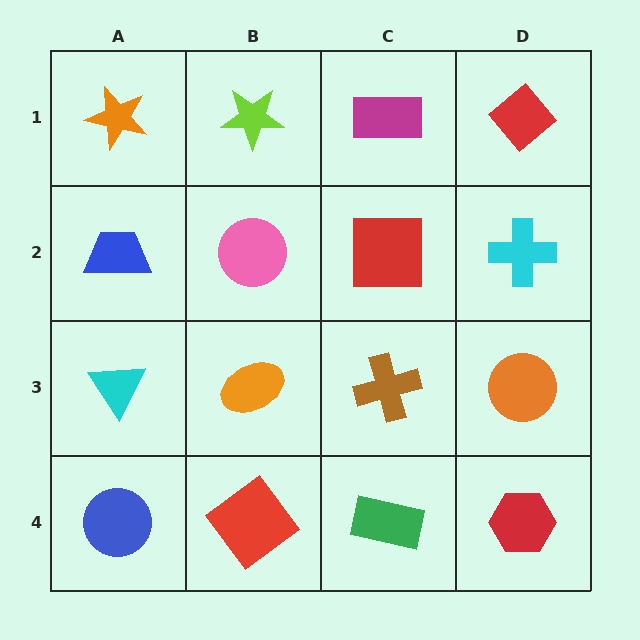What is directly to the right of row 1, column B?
A magenta rectangle.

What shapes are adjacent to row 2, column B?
A lime star (row 1, column B), an orange ellipse (row 3, column B), a blue trapezoid (row 2, column A), a red square (row 2, column C).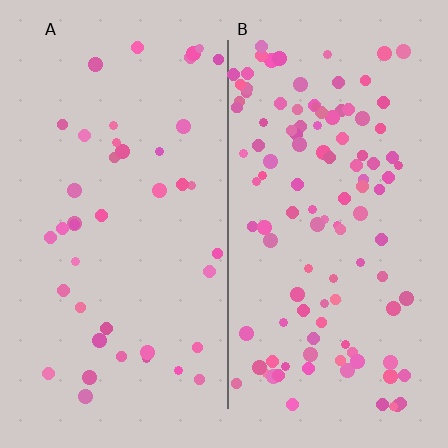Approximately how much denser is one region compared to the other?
Approximately 2.7× — region B over region A.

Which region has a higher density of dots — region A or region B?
B (the right).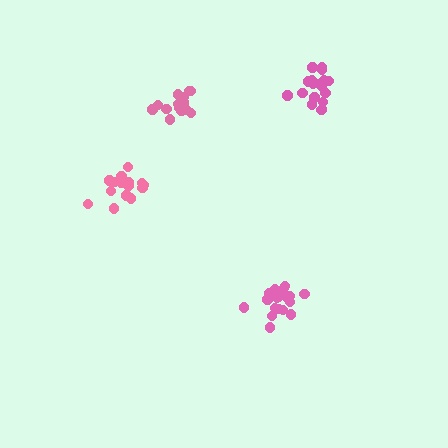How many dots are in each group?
Group 1: 15 dots, Group 2: 17 dots, Group 3: 20 dots, Group 4: 18 dots (70 total).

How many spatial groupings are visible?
There are 4 spatial groupings.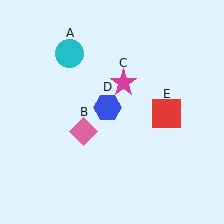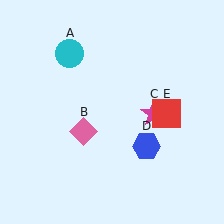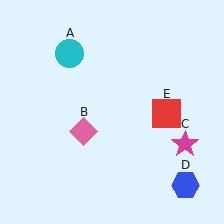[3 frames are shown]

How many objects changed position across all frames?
2 objects changed position: magenta star (object C), blue hexagon (object D).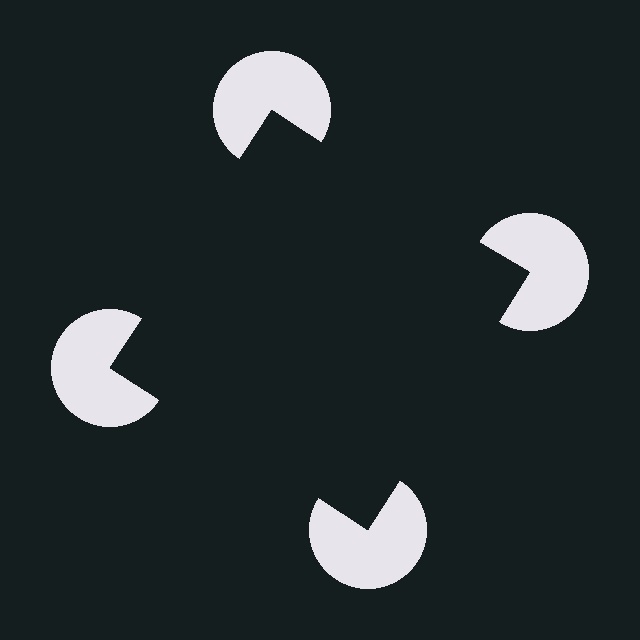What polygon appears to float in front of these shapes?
An illusory square — its edges are inferred from the aligned wedge cuts in the pac-man discs, not physically drawn.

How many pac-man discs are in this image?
There are 4 — one at each vertex of the illusory square.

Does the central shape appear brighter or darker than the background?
It typically appears slightly darker than the background, even though no actual brightness change is drawn.